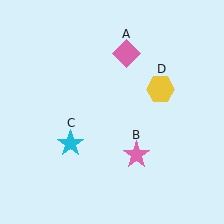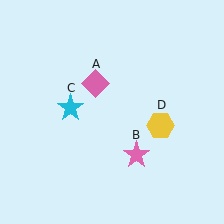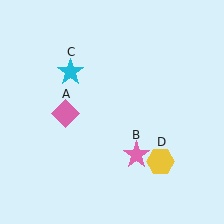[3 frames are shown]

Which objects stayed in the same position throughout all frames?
Pink star (object B) remained stationary.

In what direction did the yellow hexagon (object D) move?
The yellow hexagon (object D) moved down.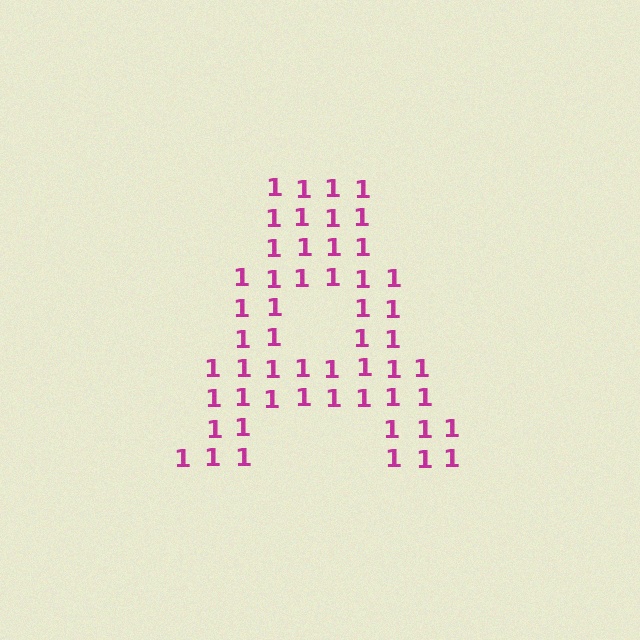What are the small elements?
The small elements are digit 1's.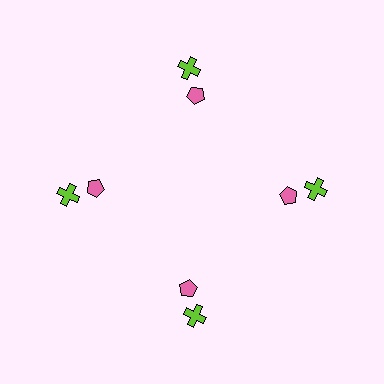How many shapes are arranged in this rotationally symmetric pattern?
There are 8 shapes, arranged in 4 groups of 2.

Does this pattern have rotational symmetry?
Yes, this pattern has 4-fold rotational symmetry. It looks the same after rotating 90 degrees around the center.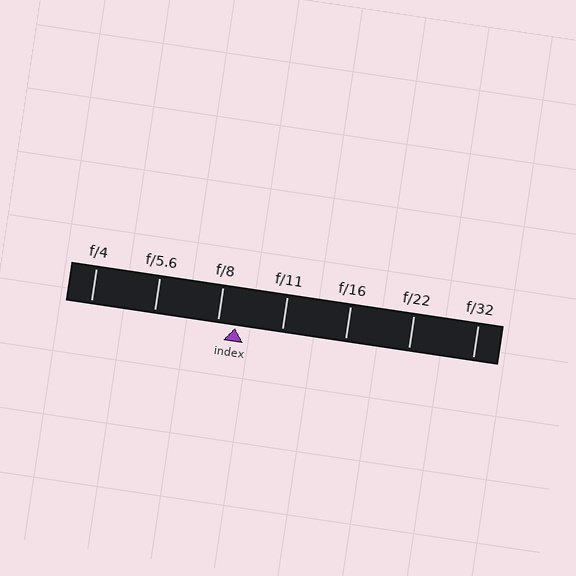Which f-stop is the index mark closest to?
The index mark is closest to f/8.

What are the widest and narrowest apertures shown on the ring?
The widest aperture shown is f/4 and the narrowest is f/32.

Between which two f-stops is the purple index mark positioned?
The index mark is between f/8 and f/11.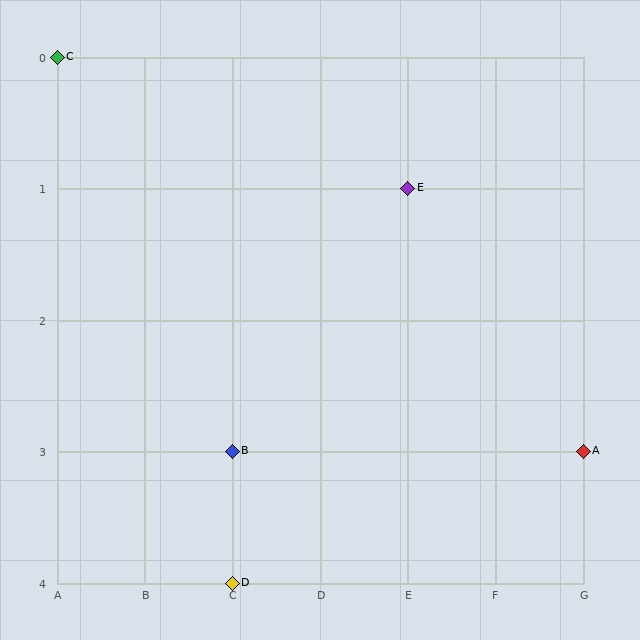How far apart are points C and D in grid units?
Points C and D are 2 columns and 4 rows apart (about 4.5 grid units diagonally).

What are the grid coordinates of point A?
Point A is at grid coordinates (G, 3).